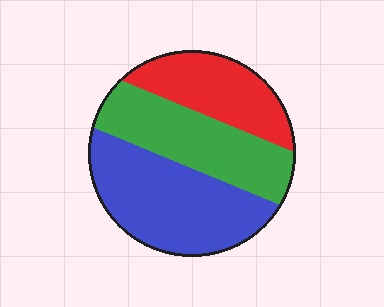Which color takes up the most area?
Blue, at roughly 40%.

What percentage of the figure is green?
Green takes up about one third (1/3) of the figure.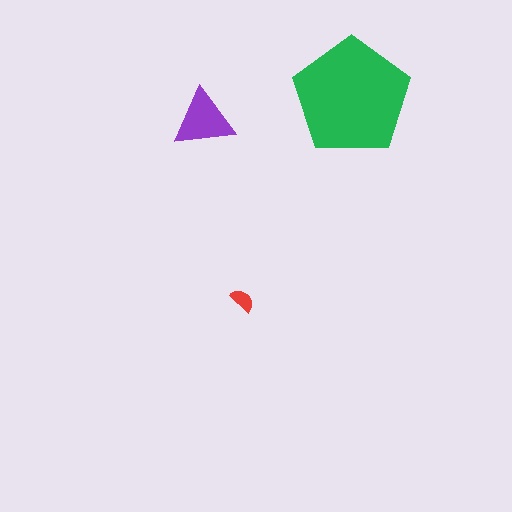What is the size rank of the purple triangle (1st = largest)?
2nd.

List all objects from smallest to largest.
The red semicircle, the purple triangle, the green pentagon.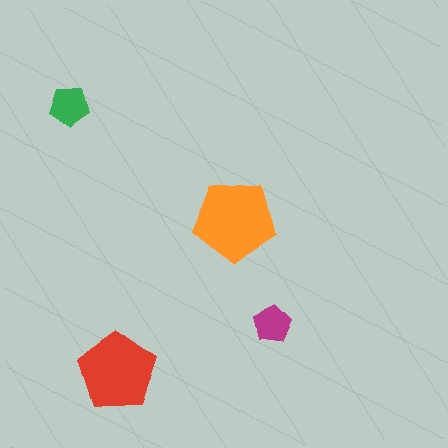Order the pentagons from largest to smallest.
the orange one, the red one, the green one, the magenta one.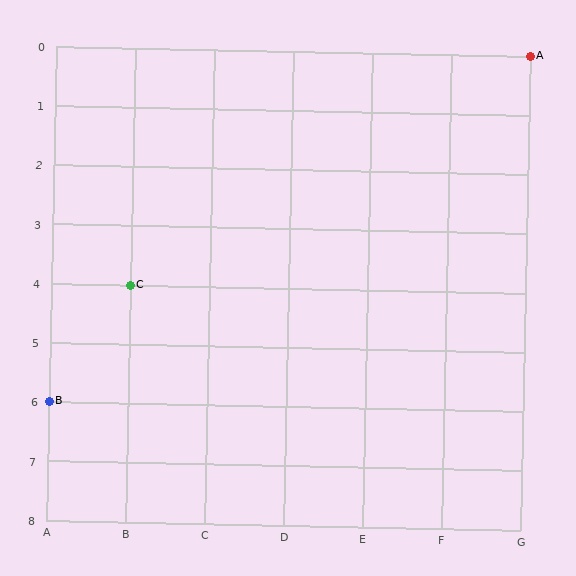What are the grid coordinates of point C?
Point C is at grid coordinates (B, 4).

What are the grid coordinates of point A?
Point A is at grid coordinates (G, 0).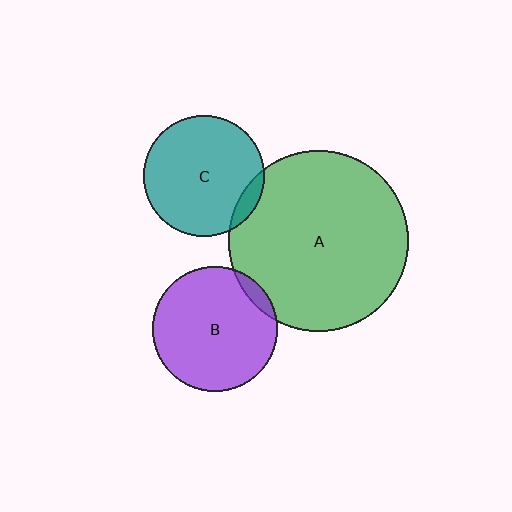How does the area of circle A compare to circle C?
Approximately 2.2 times.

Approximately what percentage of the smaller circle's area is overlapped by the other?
Approximately 10%.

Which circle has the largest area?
Circle A (green).